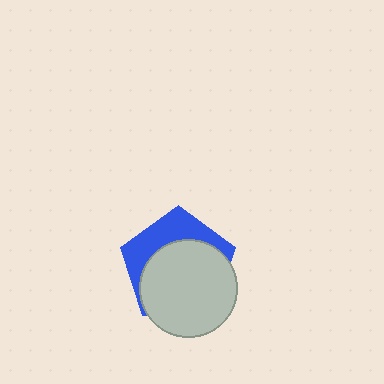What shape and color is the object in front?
The object in front is a light gray circle.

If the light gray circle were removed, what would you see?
You would see the complete blue pentagon.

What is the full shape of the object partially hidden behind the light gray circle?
The partially hidden object is a blue pentagon.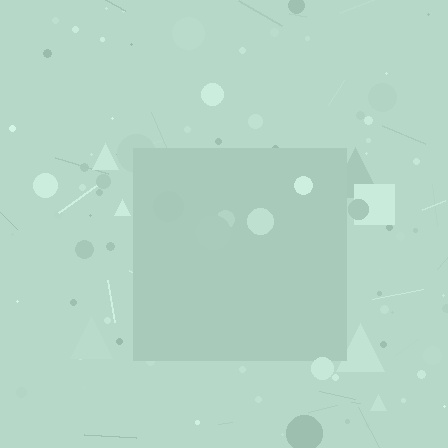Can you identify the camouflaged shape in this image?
The camouflaged shape is a square.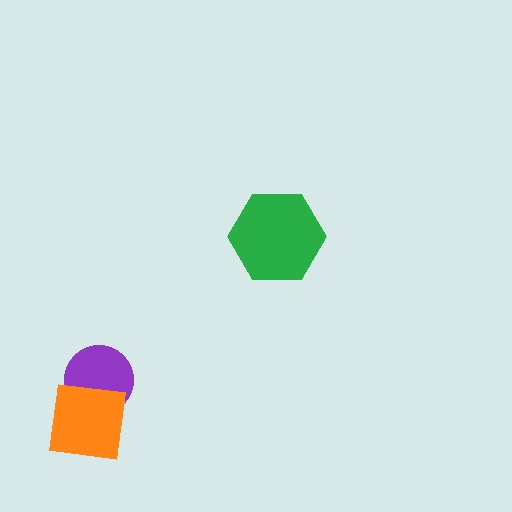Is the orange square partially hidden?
No, no other shape covers it.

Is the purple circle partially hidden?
Yes, it is partially covered by another shape.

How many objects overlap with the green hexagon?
0 objects overlap with the green hexagon.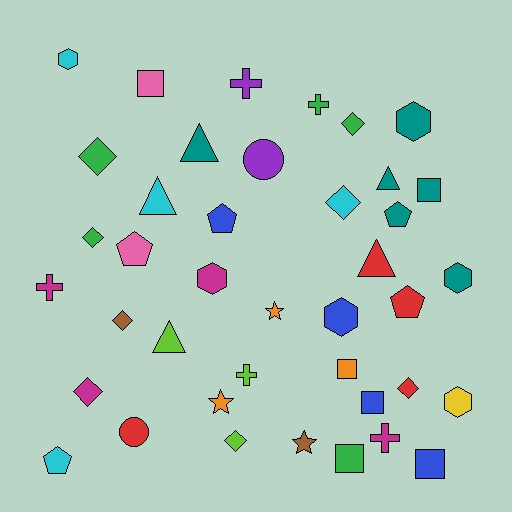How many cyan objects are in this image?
There are 4 cyan objects.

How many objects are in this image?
There are 40 objects.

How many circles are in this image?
There are 2 circles.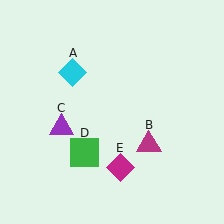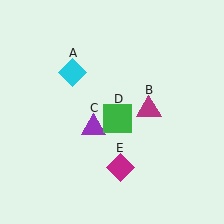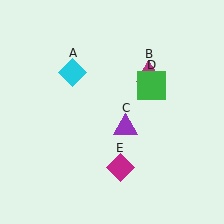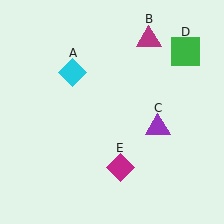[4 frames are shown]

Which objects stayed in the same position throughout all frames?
Cyan diamond (object A) and magenta diamond (object E) remained stationary.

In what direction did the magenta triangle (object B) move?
The magenta triangle (object B) moved up.